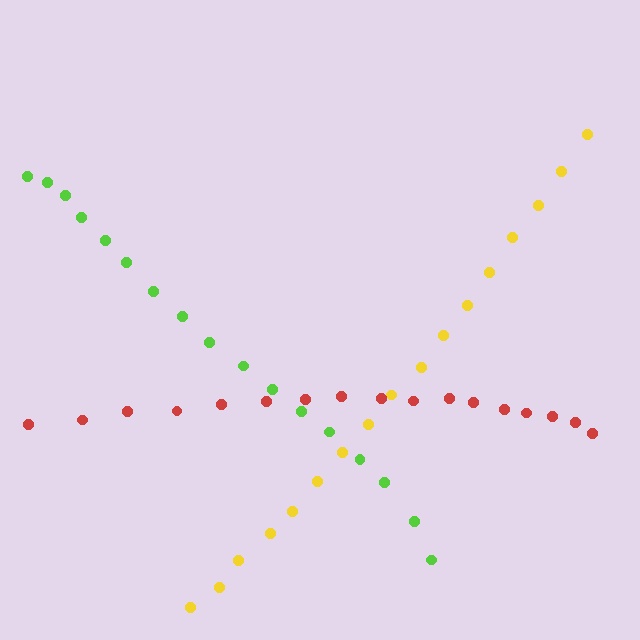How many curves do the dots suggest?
There are 3 distinct paths.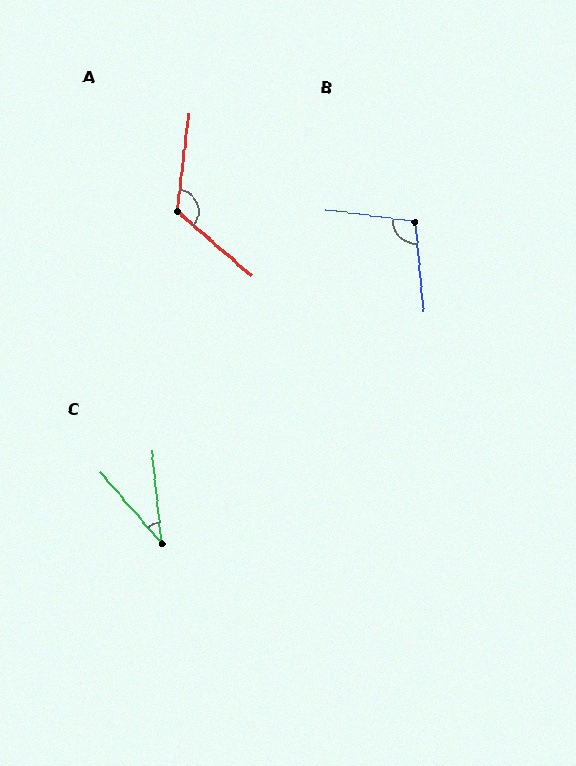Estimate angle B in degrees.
Approximately 103 degrees.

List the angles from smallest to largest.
C (35°), B (103°), A (124°).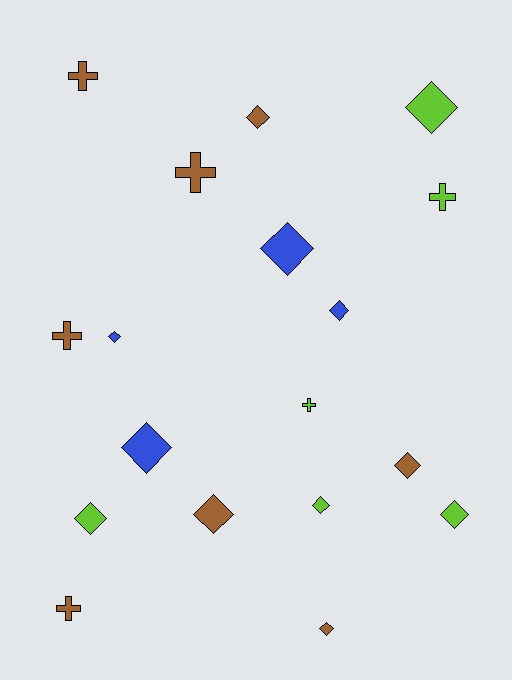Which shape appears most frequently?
Diamond, with 12 objects.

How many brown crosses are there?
There are 4 brown crosses.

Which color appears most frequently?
Brown, with 8 objects.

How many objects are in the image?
There are 18 objects.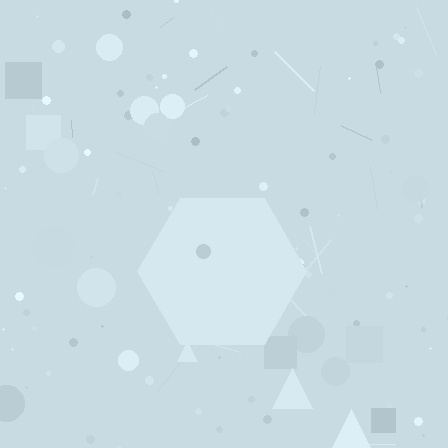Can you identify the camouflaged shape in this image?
The camouflaged shape is a hexagon.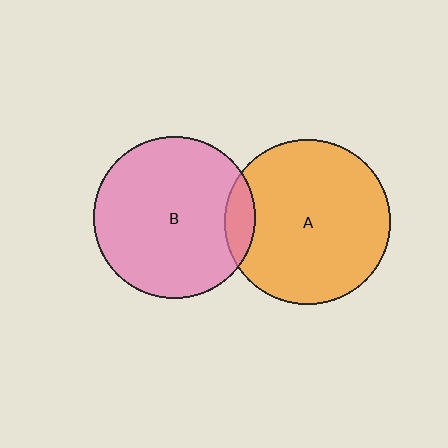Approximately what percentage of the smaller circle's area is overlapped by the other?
Approximately 10%.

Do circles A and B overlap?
Yes.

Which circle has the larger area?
Circle A (orange).